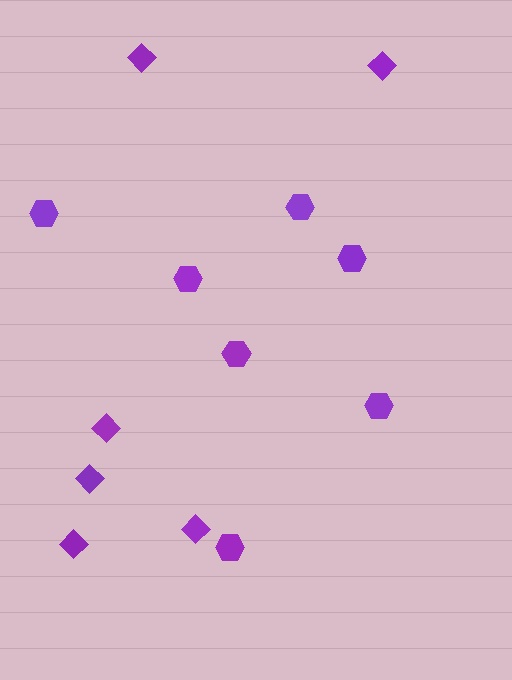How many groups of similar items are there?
There are 2 groups: one group of diamonds (6) and one group of hexagons (7).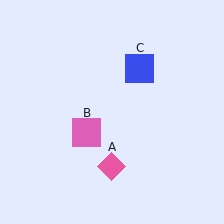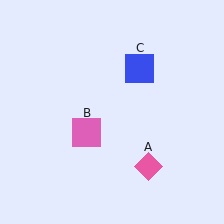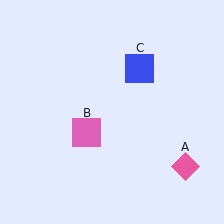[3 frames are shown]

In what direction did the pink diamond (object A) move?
The pink diamond (object A) moved right.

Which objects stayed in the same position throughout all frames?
Pink square (object B) and blue square (object C) remained stationary.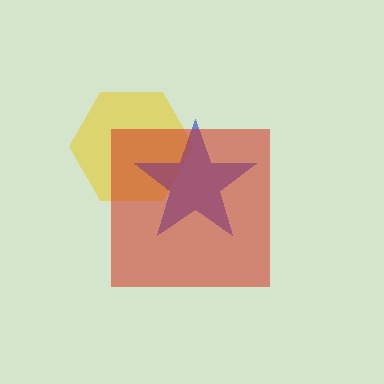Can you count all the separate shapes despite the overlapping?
Yes, there are 3 separate shapes.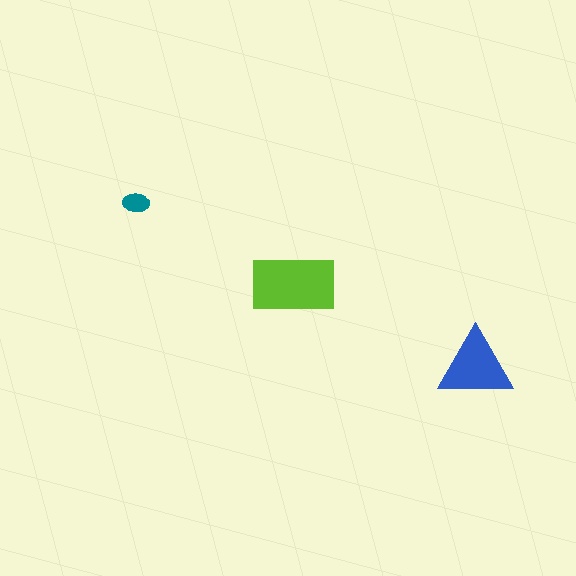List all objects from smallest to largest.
The teal ellipse, the blue triangle, the lime rectangle.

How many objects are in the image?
There are 3 objects in the image.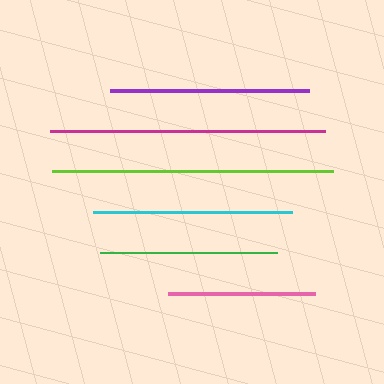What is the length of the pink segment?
The pink segment is approximately 146 pixels long.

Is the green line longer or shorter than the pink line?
The green line is longer than the pink line.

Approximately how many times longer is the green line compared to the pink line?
The green line is approximately 1.2 times the length of the pink line.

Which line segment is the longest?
The lime line is the longest at approximately 281 pixels.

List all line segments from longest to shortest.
From longest to shortest: lime, magenta, cyan, purple, green, pink.